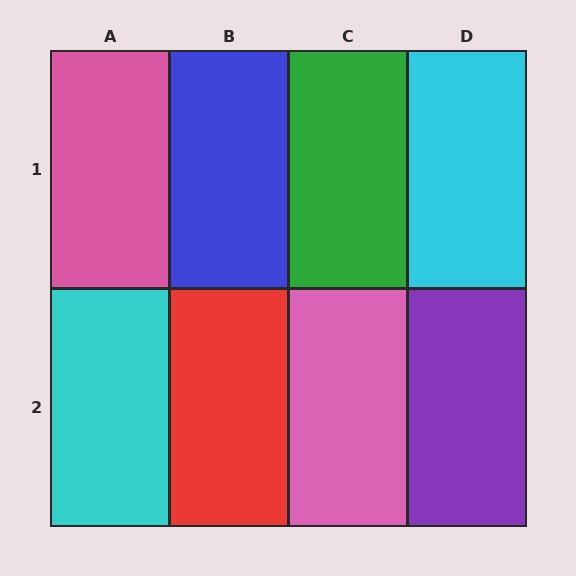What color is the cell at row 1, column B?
Blue.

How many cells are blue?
1 cell is blue.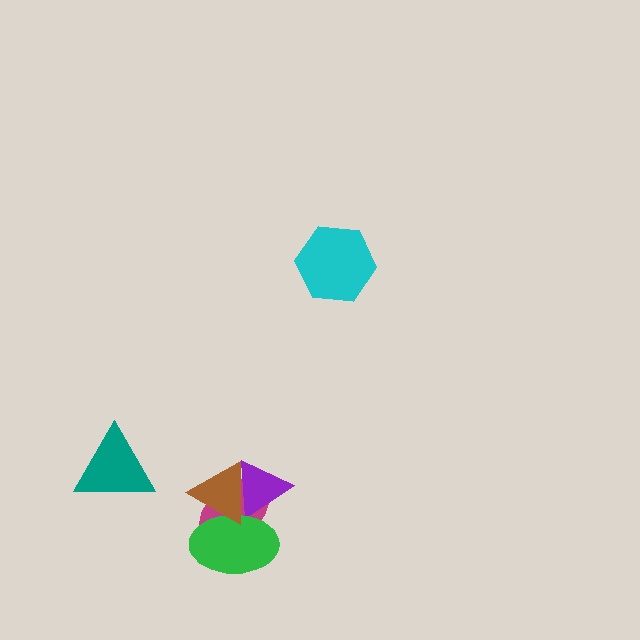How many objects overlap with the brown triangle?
3 objects overlap with the brown triangle.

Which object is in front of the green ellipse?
The brown triangle is in front of the green ellipse.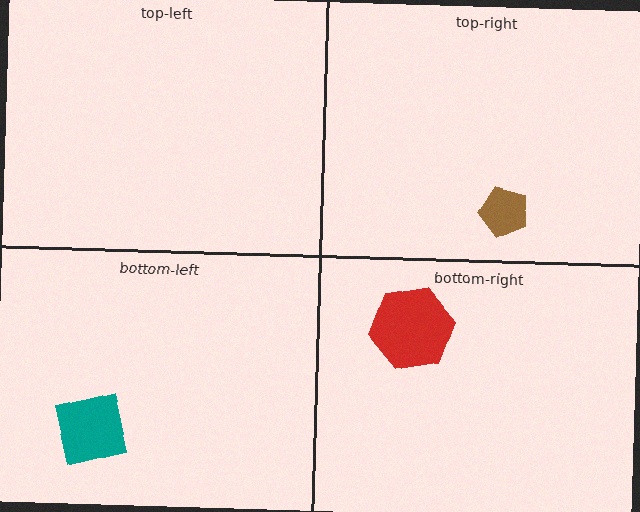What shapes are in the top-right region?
The brown pentagon.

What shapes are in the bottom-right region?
The red hexagon.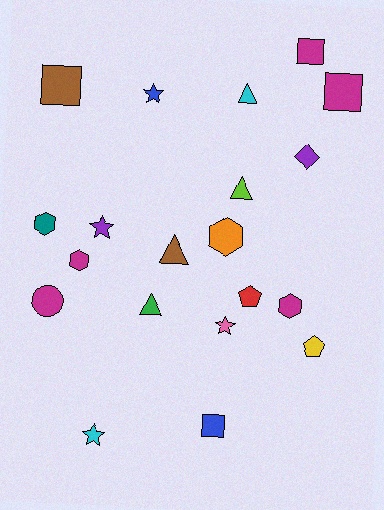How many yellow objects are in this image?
There is 1 yellow object.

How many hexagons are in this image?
There are 4 hexagons.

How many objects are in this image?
There are 20 objects.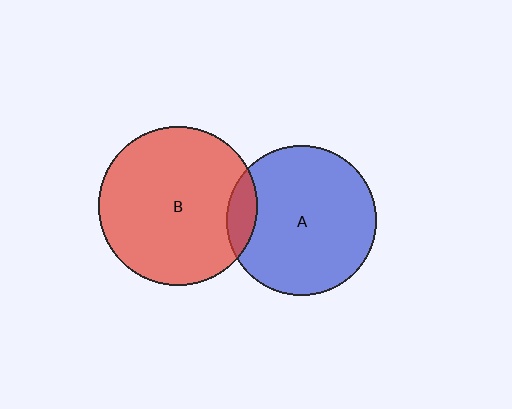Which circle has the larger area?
Circle B (red).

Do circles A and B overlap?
Yes.